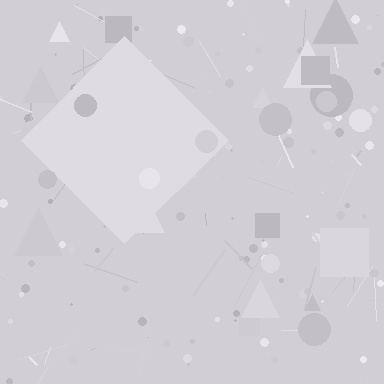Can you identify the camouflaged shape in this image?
The camouflaged shape is a diamond.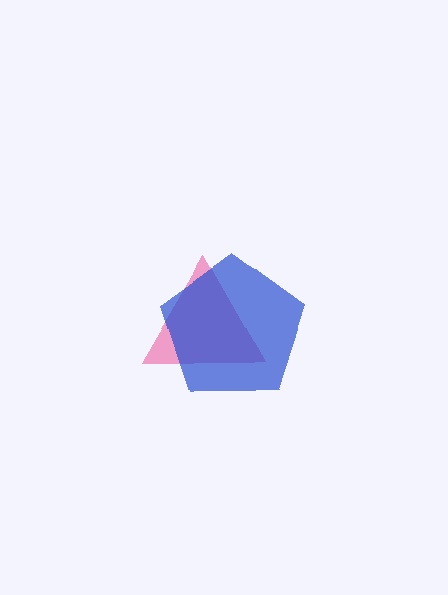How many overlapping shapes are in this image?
There are 2 overlapping shapes in the image.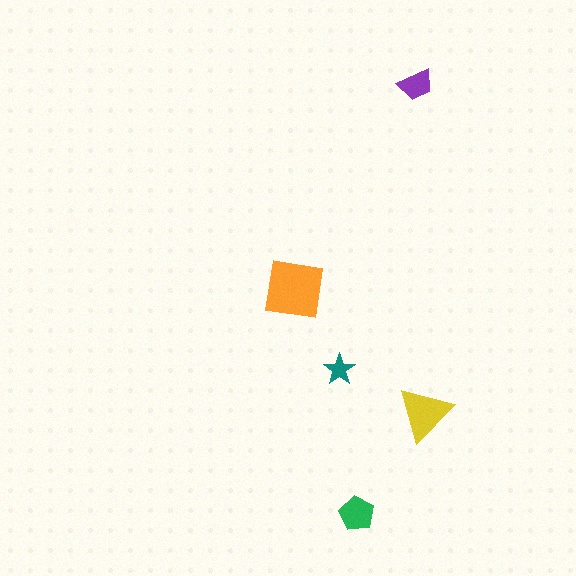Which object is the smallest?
The teal star.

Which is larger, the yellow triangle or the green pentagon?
The yellow triangle.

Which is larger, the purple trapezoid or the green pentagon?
The green pentagon.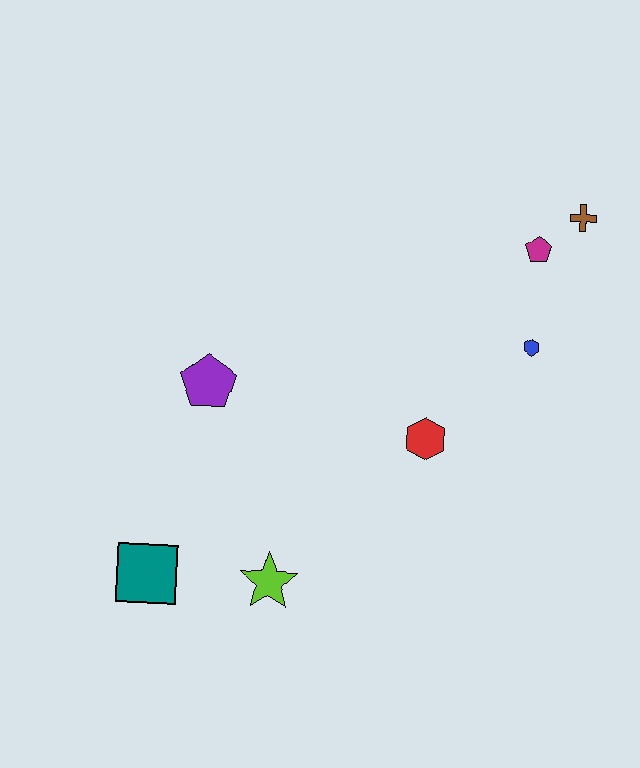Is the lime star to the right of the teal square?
Yes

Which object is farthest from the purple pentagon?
The brown cross is farthest from the purple pentagon.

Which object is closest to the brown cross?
The magenta pentagon is closest to the brown cross.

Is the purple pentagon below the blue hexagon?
Yes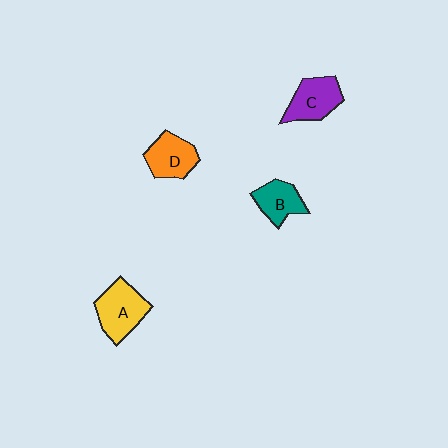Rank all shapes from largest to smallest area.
From largest to smallest: A (yellow), C (purple), D (orange), B (teal).